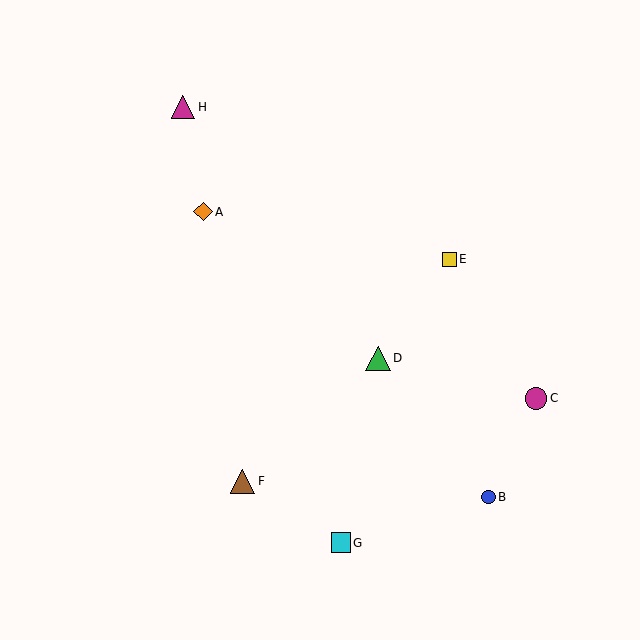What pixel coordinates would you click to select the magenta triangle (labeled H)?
Click at (183, 107) to select the magenta triangle H.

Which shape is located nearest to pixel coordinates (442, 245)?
The yellow square (labeled E) at (449, 259) is nearest to that location.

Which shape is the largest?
The brown triangle (labeled F) is the largest.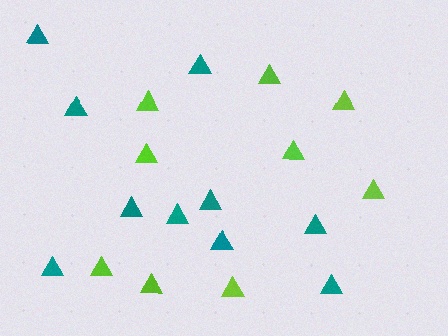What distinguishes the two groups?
There are 2 groups: one group of teal triangles (10) and one group of lime triangles (9).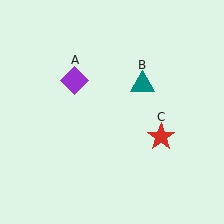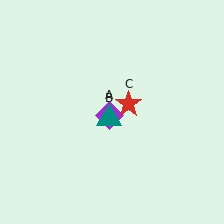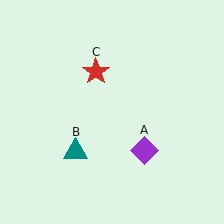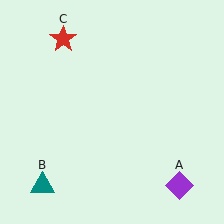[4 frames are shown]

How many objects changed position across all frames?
3 objects changed position: purple diamond (object A), teal triangle (object B), red star (object C).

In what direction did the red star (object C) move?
The red star (object C) moved up and to the left.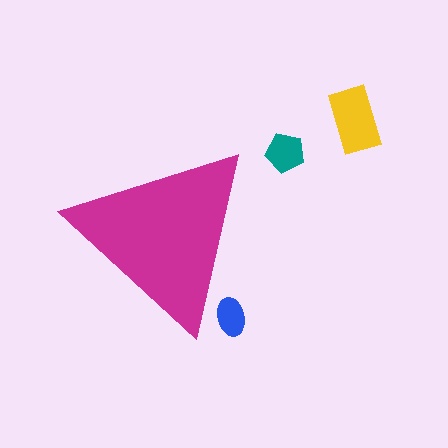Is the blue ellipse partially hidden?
Yes, the blue ellipse is partially hidden behind the magenta triangle.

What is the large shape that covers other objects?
A magenta triangle.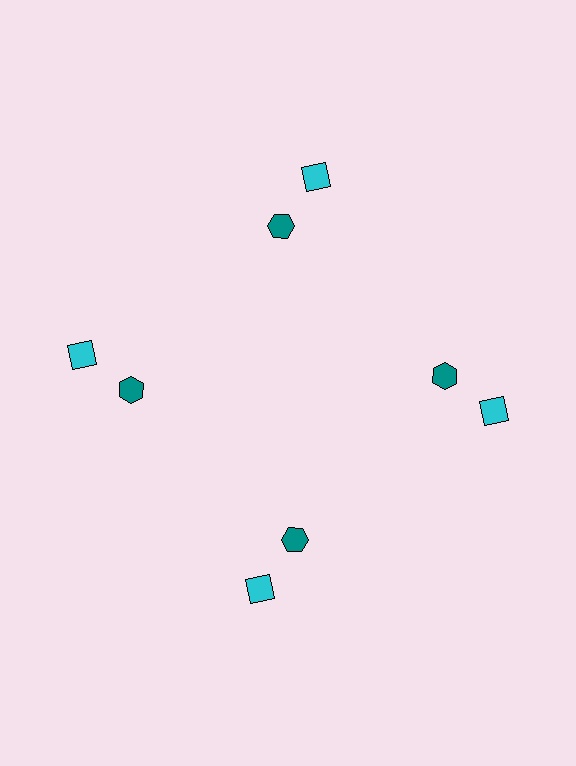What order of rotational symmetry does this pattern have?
This pattern has 4-fold rotational symmetry.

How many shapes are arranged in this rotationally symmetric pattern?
There are 8 shapes, arranged in 4 groups of 2.